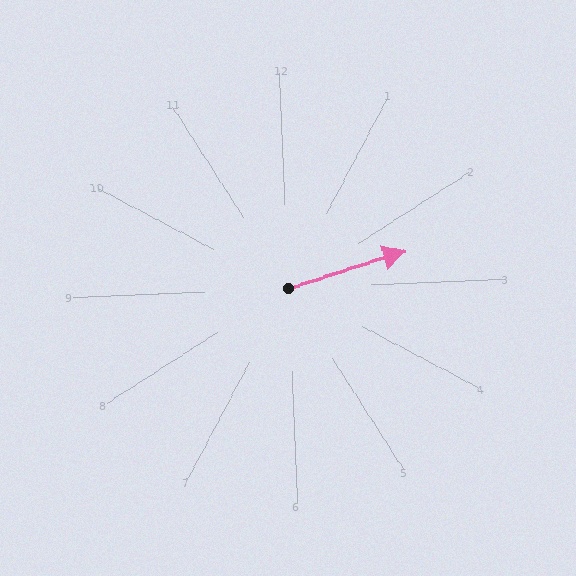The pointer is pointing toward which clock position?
Roughly 2 o'clock.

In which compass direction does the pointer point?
East.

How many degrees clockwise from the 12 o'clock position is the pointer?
Approximately 75 degrees.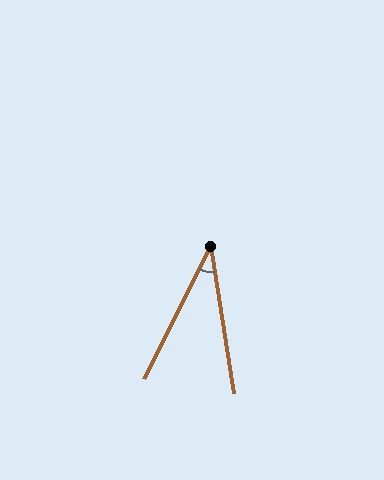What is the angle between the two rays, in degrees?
Approximately 36 degrees.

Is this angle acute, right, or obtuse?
It is acute.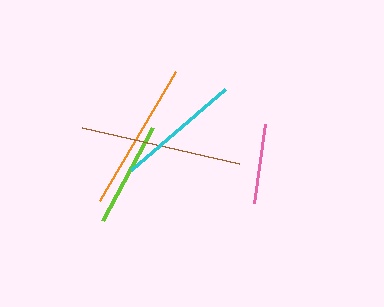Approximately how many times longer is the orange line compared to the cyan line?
The orange line is approximately 1.2 times the length of the cyan line.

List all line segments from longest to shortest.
From longest to shortest: brown, orange, cyan, lime, pink.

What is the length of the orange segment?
The orange segment is approximately 150 pixels long.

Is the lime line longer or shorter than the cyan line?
The cyan line is longer than the lime line.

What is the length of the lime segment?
The lime segment is approximately 106 pixels long.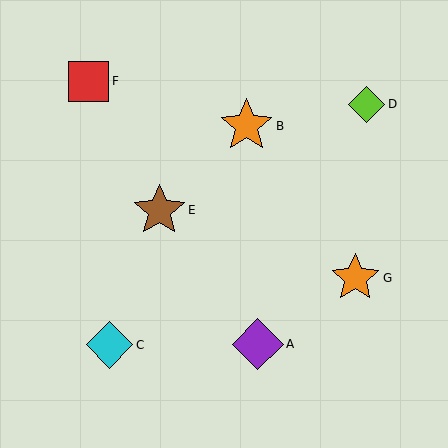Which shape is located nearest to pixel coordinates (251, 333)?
The purple diamond (labeled A) at (258, 344) is nearest to that location.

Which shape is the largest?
The orange star (labeled B) is the largest.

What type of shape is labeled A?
Shape A is a purple diamond.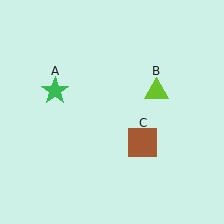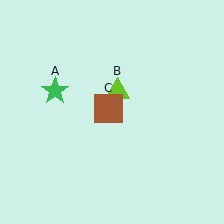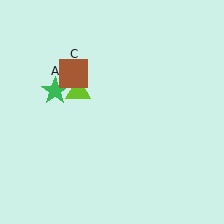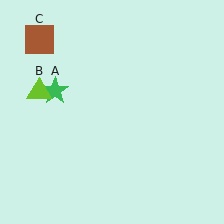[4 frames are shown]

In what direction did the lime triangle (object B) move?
The lime triangle (object B) moved left.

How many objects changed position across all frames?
2 objects changed position: lime triangle (object B), brown square (object C).